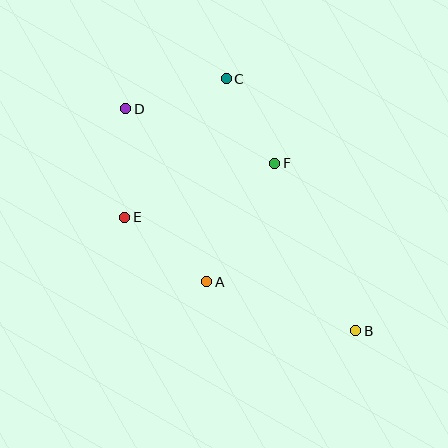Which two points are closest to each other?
Points C and F are closest to each other.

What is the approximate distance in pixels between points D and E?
The distance between D and E is approximately 109 pixels.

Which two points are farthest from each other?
Points B and D are farthest from each other.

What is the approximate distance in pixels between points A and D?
The distance between A and D is approximately 191 pixels.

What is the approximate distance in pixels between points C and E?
The distance between C and E is approximately 172 pixels.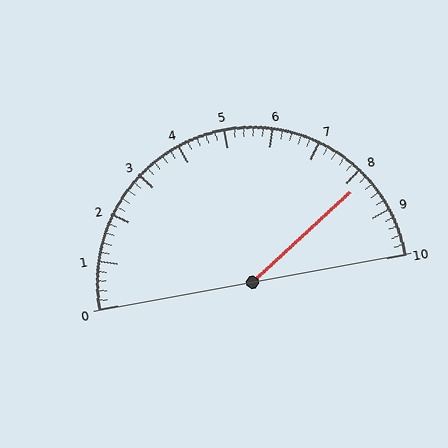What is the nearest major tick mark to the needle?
The nearest major tick mark is 8.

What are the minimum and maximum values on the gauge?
The gauge ranges from 0 to 10.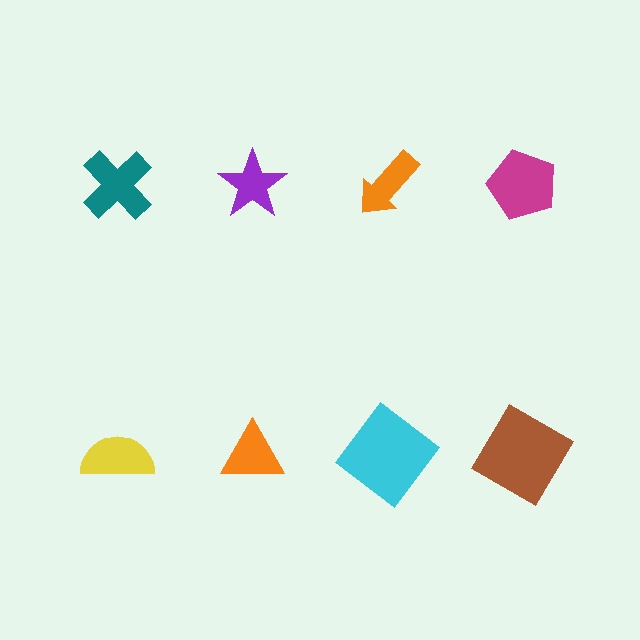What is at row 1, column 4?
A magenta pentagon.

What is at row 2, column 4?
A brown diamond.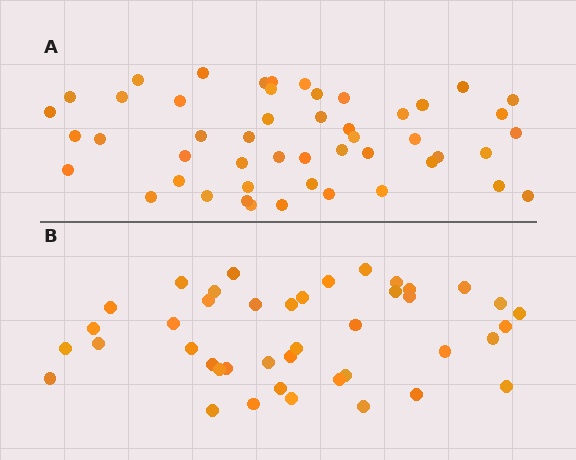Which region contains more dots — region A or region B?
Region A (the top region) has more dots.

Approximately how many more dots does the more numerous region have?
Region A has roughly 8 or so more dots than region B.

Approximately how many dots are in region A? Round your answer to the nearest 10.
About 50 dots. (The exact count is 49, which rounds to 50.)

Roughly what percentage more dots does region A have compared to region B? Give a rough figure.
About 15% more.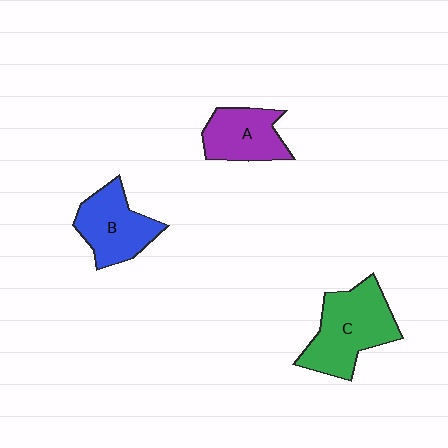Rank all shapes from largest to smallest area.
From largest to smallest: C (green), B (blue), A (purple).